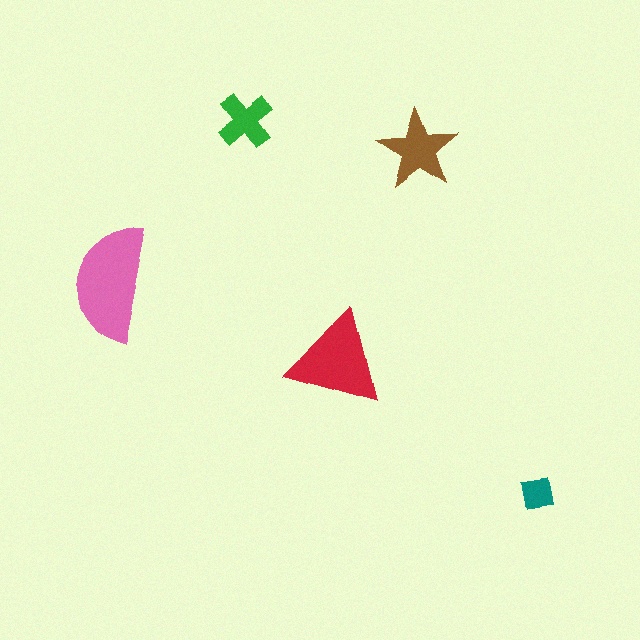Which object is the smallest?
The teal square.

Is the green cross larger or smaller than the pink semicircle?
Smaller.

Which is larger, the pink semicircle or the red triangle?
The pink semicircle.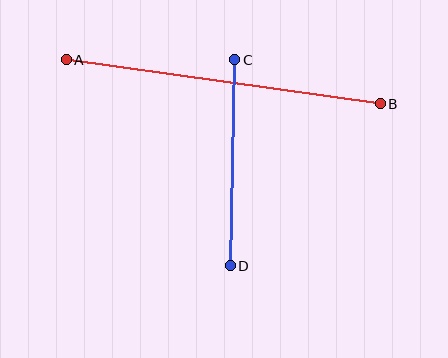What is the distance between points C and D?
The distance is approximately 206 pixels.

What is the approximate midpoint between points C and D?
The midpoint is at approximately (233, 163) pixels.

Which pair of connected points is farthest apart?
Points A and B are farthest apart.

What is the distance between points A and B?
The distance is approximately 317 pixels.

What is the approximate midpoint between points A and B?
The midpoint is at approximately (223, 82) pixels.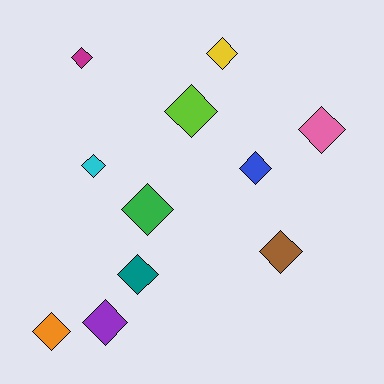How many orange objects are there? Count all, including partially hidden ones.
There is 1 orange object.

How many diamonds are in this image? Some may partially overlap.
There are 11 diamonds.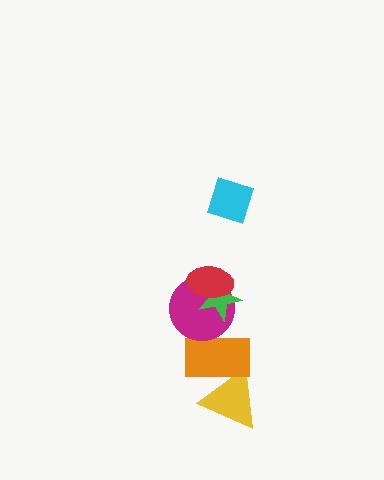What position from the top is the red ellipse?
The red ellipse is 2nd from the top.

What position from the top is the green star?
The green star is 3rd from the top.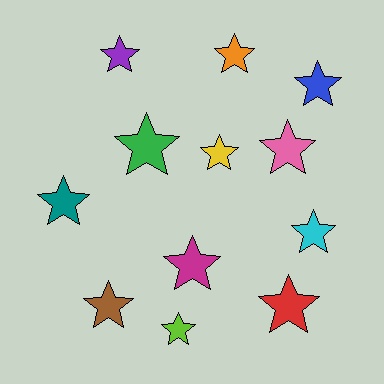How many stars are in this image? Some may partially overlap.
There are 12 stars.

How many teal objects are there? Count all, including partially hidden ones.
There is 1 teal object.